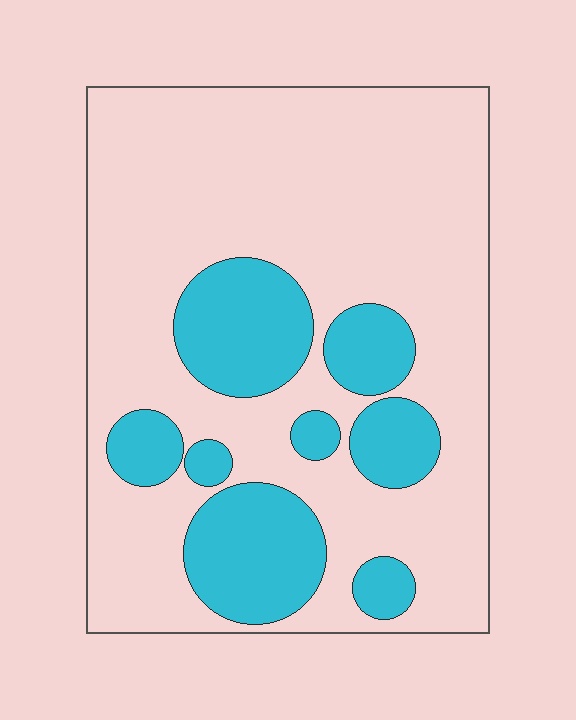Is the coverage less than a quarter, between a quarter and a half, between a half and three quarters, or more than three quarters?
Between a quarter and a half.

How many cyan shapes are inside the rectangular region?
8.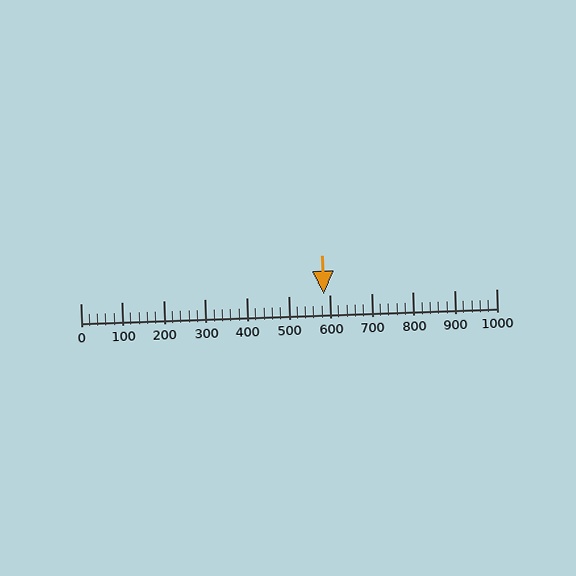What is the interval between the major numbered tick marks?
The major tick marks are spaced 100 units apart.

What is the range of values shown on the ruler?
The ruler shows values from 0 to 1000.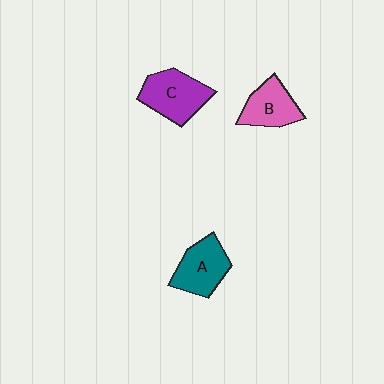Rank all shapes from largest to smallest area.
From largest to smallest: C (purple), A (teal), B (pink).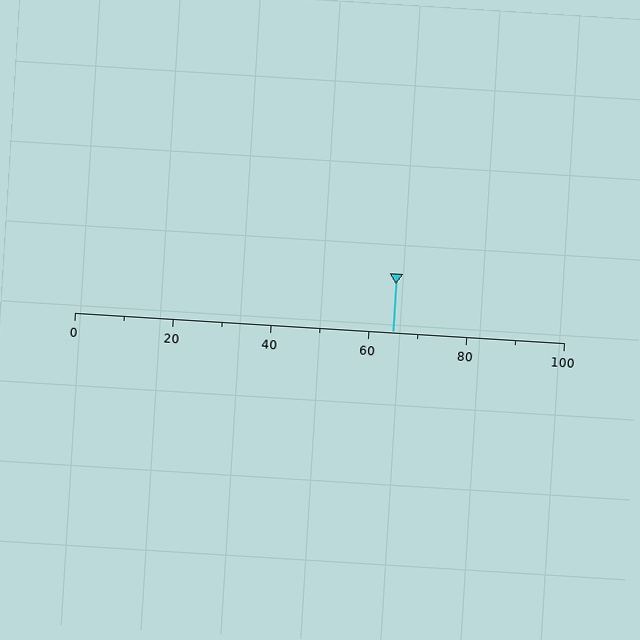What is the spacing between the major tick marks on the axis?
The major ticks are spaced 20 apart.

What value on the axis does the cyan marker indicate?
The marker indicates approximately 65.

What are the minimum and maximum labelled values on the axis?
The axis runs from 0 to 100.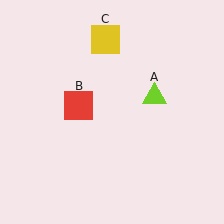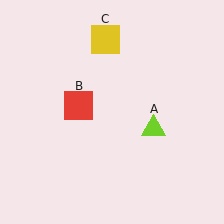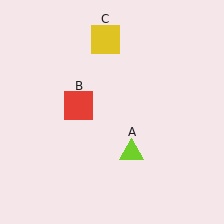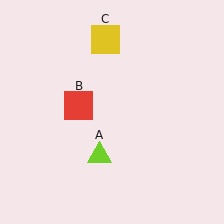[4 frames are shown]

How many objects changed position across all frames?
1 object changed position: lime triangle (object A).